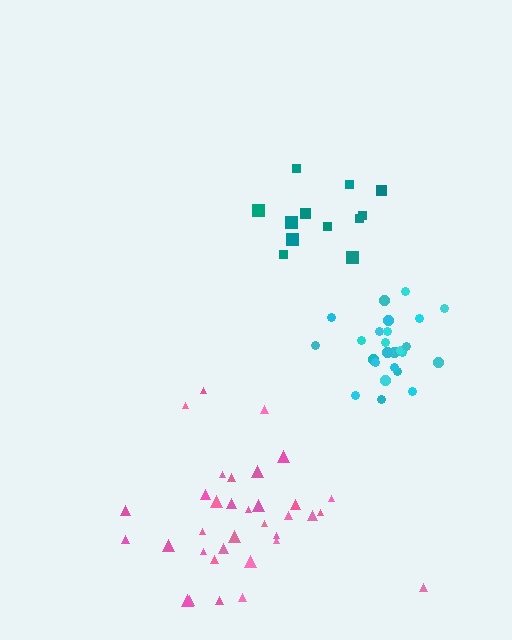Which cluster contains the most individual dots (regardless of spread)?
Pink (34).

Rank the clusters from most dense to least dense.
cyan, pink, teal.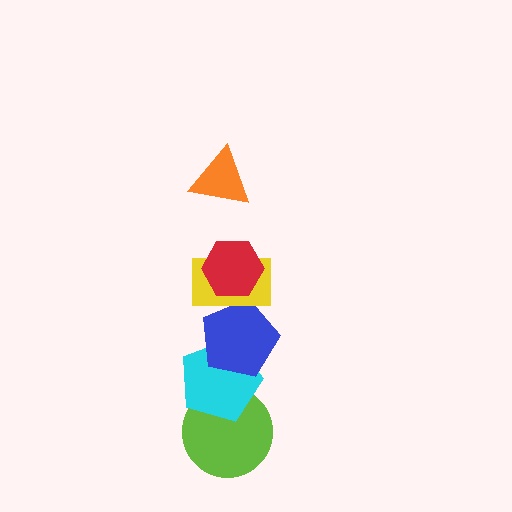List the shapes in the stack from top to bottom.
From top to bottom: the orange triangle, the red hexagon, the yellow rectangle, the blue pentagon, the cyan pentagon, the lime circle.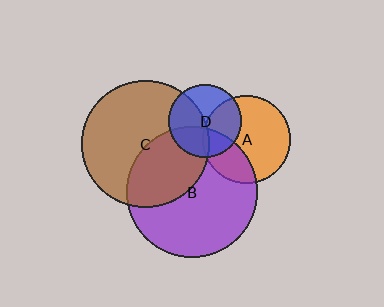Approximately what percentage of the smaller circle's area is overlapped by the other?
Approximately 35%.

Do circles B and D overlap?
Yes.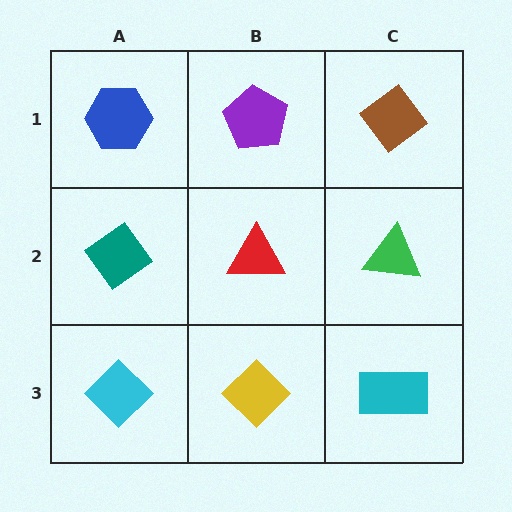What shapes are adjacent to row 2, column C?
A brown diamond (row 1, column C), a cyan rectangle (row 3, column C), a red triangle (row 2, column B).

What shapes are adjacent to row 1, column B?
A red triangle (row 2, column B), a blue hexagon (row 1, column A), a brown diamond (row 1, column C).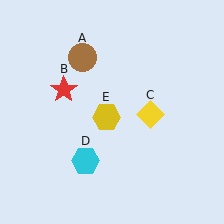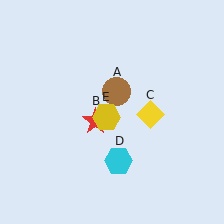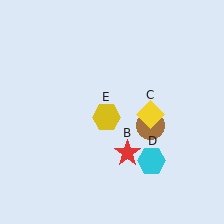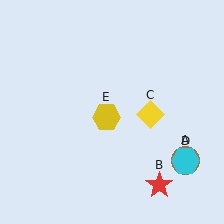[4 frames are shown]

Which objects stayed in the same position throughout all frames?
Yellow diamond (object C) and yellow hexagon (object E) remained stationary.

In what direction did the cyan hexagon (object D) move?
The cyan hexagon (object D) moved right.